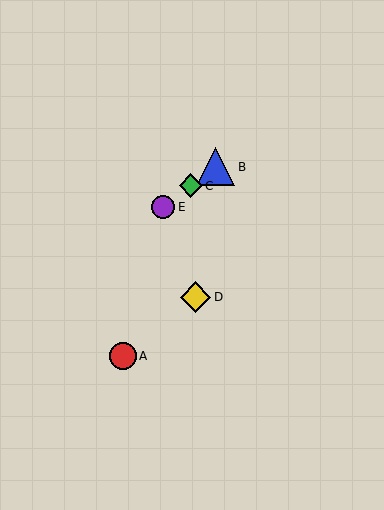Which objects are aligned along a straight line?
Objects B, C, E are aligned along a straight line.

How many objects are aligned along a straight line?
3 objects (B, C, E) are aligned along a straight line.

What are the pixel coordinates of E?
Object E is at (163, 207).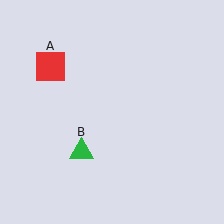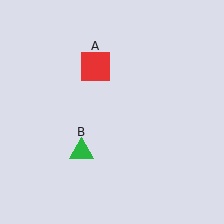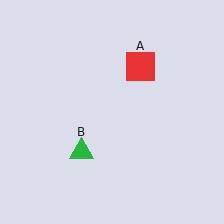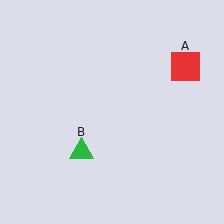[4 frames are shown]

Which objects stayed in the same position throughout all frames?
Green triangle (object B) remained stationary.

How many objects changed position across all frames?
1 object changed position: red square (object A).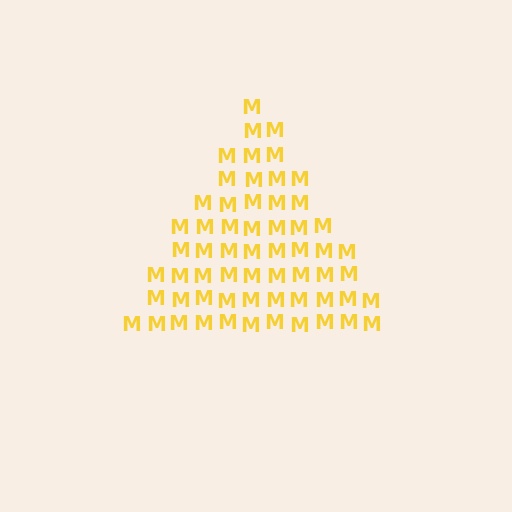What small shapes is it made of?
It is made of small letter M's.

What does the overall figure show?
The overall figure shows a triangle.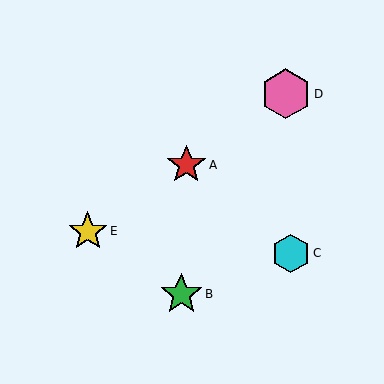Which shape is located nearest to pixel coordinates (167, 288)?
The green star (labeled B) at (181, 294) is nearest to that location.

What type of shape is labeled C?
Shape C is a cyan hexagon.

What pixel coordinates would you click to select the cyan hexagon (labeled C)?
Click at (291, 253) to select the cyan hexagon C.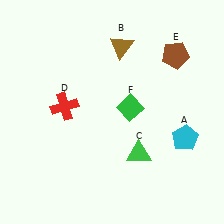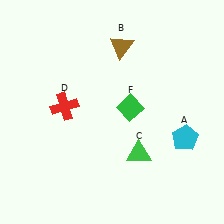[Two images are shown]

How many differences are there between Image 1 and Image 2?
There is 1 difference between the two images.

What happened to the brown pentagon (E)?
The brown pentagon (E) was removed in Image 2. It was in the top-right area of Image 1.